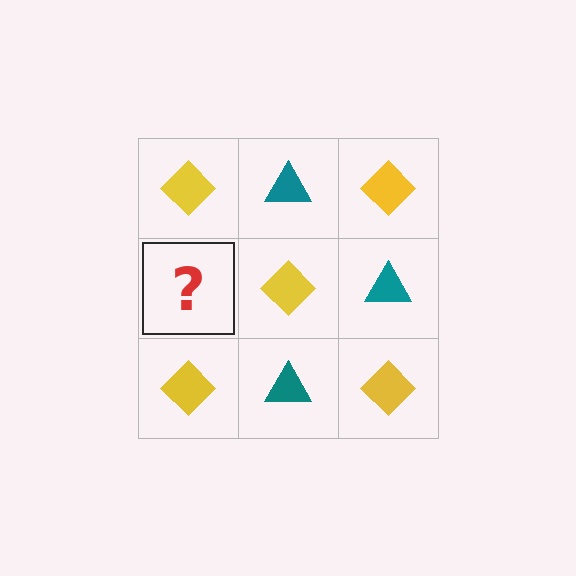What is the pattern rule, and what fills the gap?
The rule is that it alternates yellow diamond and teal triangle in a checkerboard pattern. The gap should be filled with a teal triangle.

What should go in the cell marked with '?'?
The missing cell should contain a teal triangle.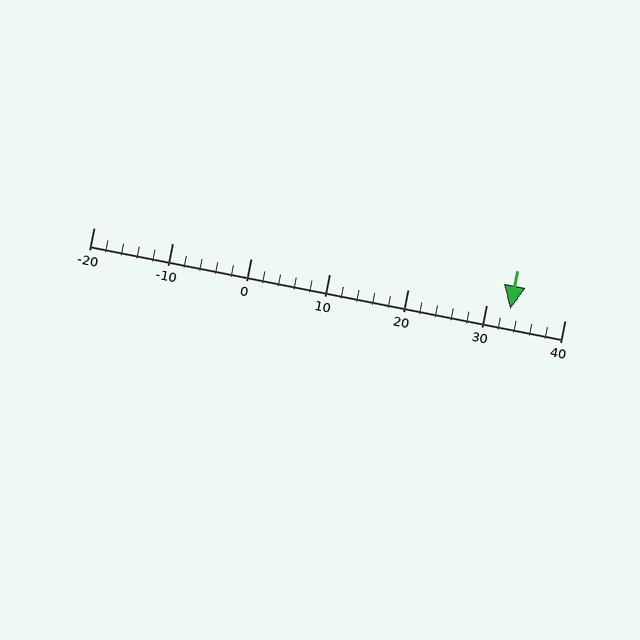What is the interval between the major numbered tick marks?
The major tick marks are spaced 10 units apart.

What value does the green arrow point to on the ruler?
The green arrow points to approximately 33.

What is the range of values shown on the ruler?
The ruler shows values from -20 to 40.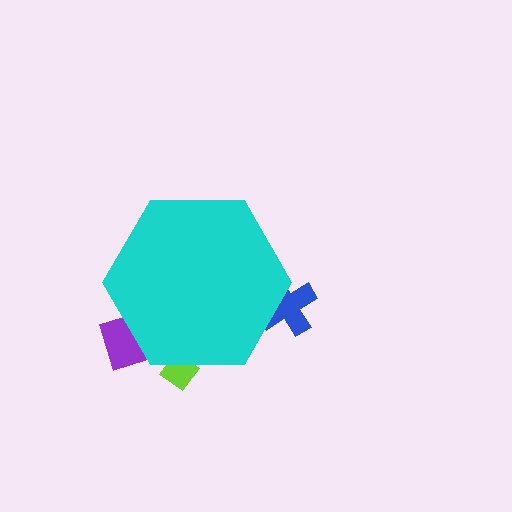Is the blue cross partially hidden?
Yes, the blue cross is partially hidden behind the cyan hexagon.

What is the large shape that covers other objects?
A cyan hexagon.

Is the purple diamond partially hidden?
Yes, the purple diamond is partially hidden behind the cyan hexagon.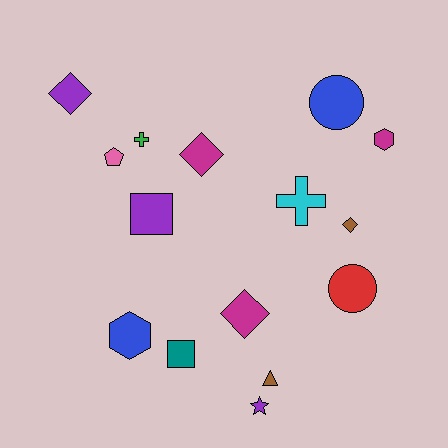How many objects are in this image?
There are 15 objects.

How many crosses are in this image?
There are 2 crosses.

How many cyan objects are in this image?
There is 1 cyan object.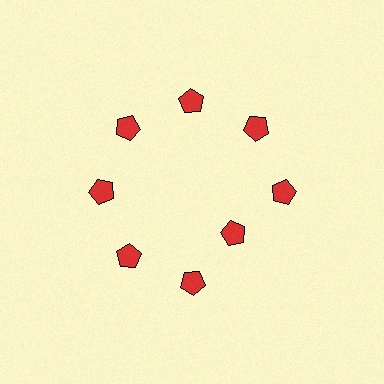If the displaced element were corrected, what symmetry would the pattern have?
It would have 8-fold rotational symmetry — the pattern would map onto itself every 45 degrees.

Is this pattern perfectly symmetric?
No. The 8 red pentagons are arranged in a ring, but one element near the 4 o'clock position is pulled inward toward the center, breaking the 8-fold rotational symmetry.